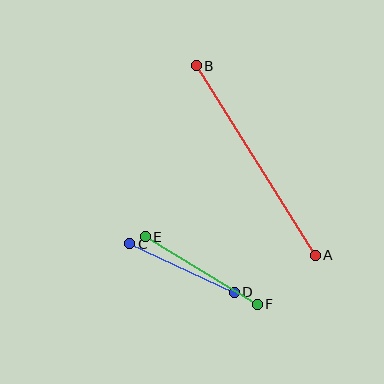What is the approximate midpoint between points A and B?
The midpoint is at approximately (256, 160) pixels.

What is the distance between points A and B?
The distance is approximately 223 pixels.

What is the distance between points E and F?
The distance is approximately 131 pixels.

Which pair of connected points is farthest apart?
Points A and B are farthest apart.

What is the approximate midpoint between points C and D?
The midpoint is at approximately (182, 268) pixels.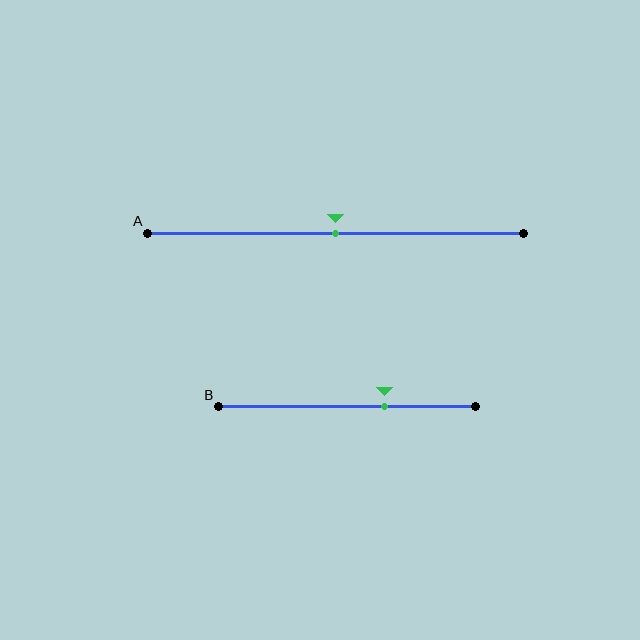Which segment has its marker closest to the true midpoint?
Segment A has its marker closest to the true midpoint.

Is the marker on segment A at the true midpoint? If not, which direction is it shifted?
Yes, the marker on segment A is at the true midpoint.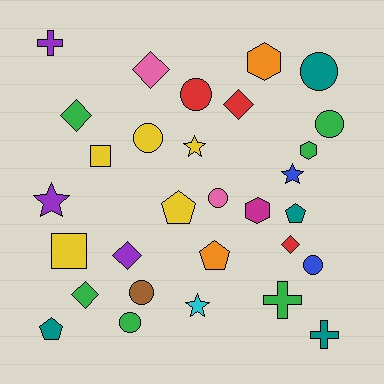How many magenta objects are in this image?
There is 1 magenta object.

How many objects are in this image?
There are 30 objects.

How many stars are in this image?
There are 4 stars.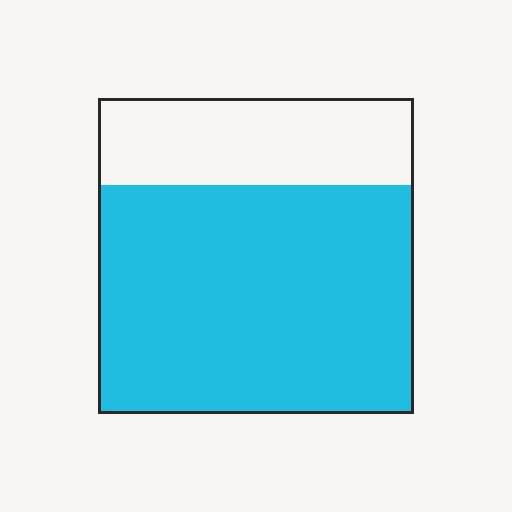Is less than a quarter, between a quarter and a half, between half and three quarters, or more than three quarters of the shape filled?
Between half and three quarters.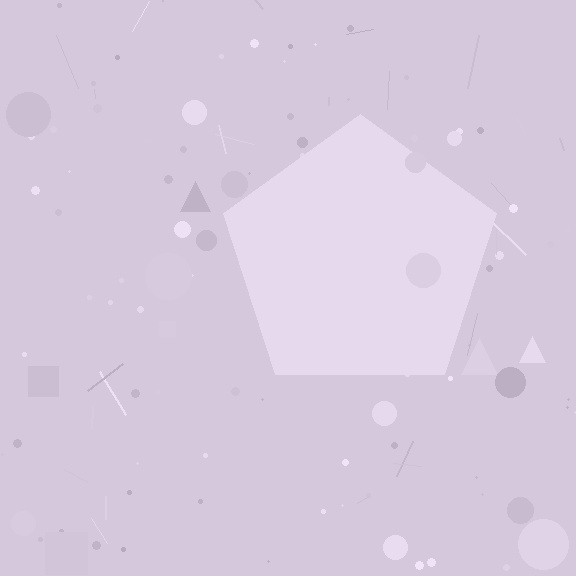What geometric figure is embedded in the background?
A pentagon is embedded in the background.